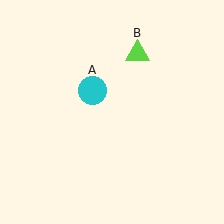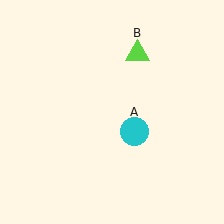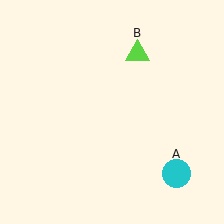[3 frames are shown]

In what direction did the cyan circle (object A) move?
The cyan circle (object A) moved down and to the right.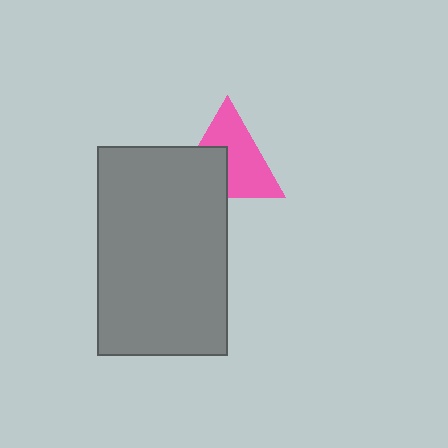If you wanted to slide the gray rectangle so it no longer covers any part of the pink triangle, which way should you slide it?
Slide it toward the lower-left — that is the most direct way to separate the two shapes.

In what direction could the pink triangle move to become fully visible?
The pink triangle could move toward the upper-right. That would shift it out from behind the gray rectangle entirely.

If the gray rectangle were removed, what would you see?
You would see the complete pink triangle.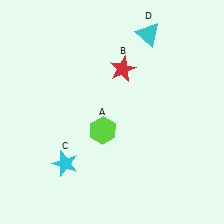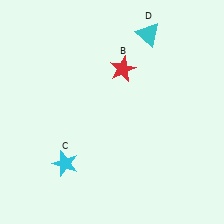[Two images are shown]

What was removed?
The lime hexagon (A) was removed in Image 2.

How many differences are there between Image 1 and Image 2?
There is 1 difference between the two images.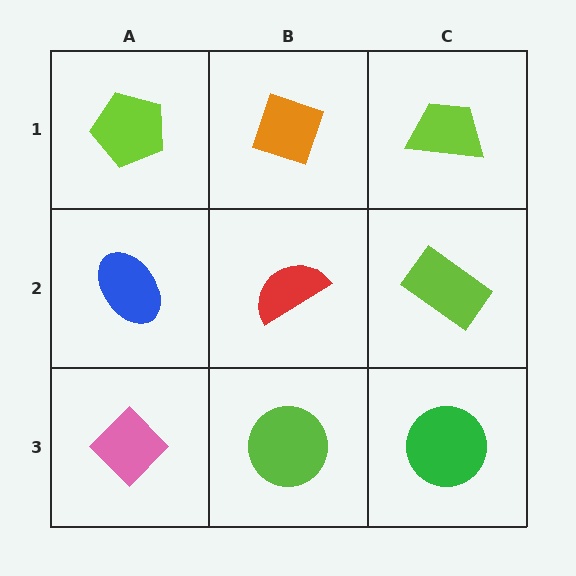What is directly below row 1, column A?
A blue ellipse.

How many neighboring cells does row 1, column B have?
3.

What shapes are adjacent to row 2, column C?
A lime trapezoid (row 1, column C), a green circle (row 3, column C), a red semicircle (row 2, column B).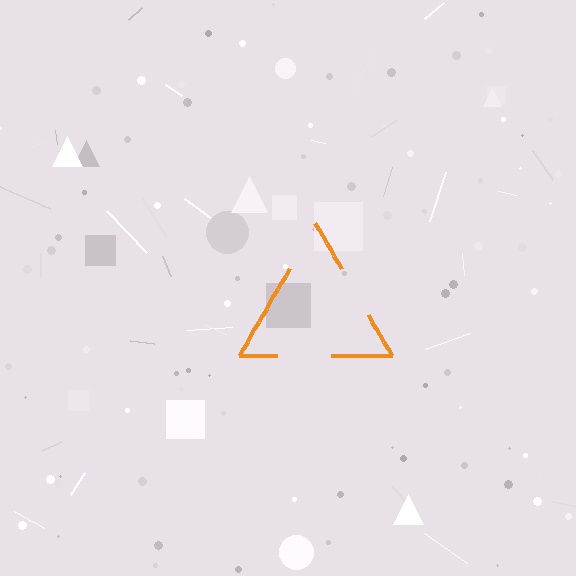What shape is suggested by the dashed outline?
The dashed outline suggests a triangle.